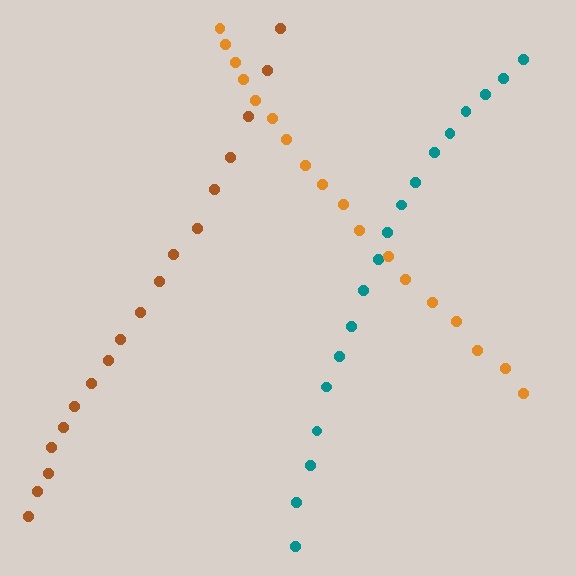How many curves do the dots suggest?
There are 3 distinct paths.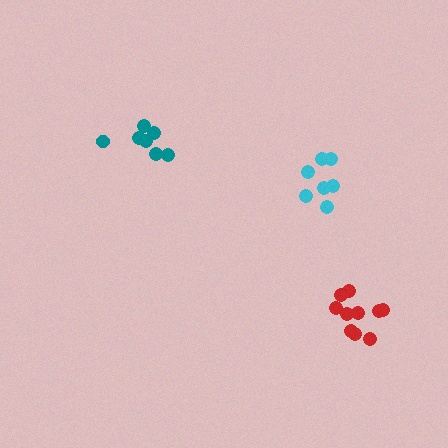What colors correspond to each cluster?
The clusters are colored: teal, red, cyan.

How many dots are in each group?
Group 1: 7 dots, Group 2: 10 dots, Group 3: 7 dots (24 total).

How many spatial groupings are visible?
There are 3 spatial groupings.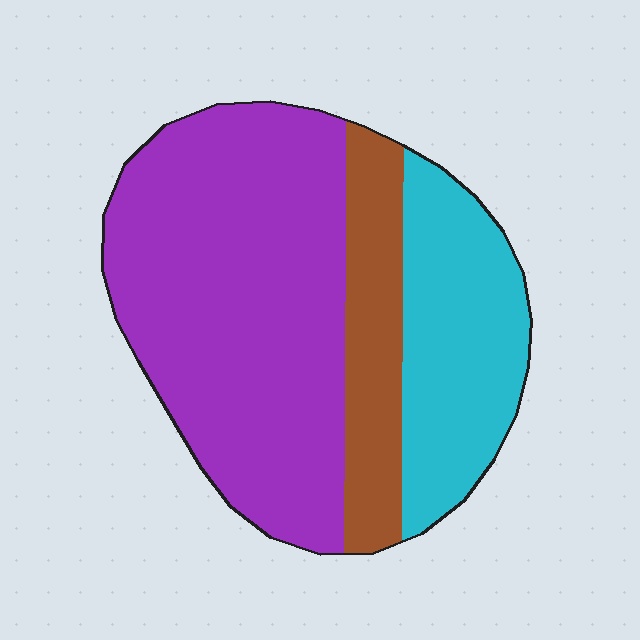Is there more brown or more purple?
Purple.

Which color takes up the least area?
Brown, at roughly 15%.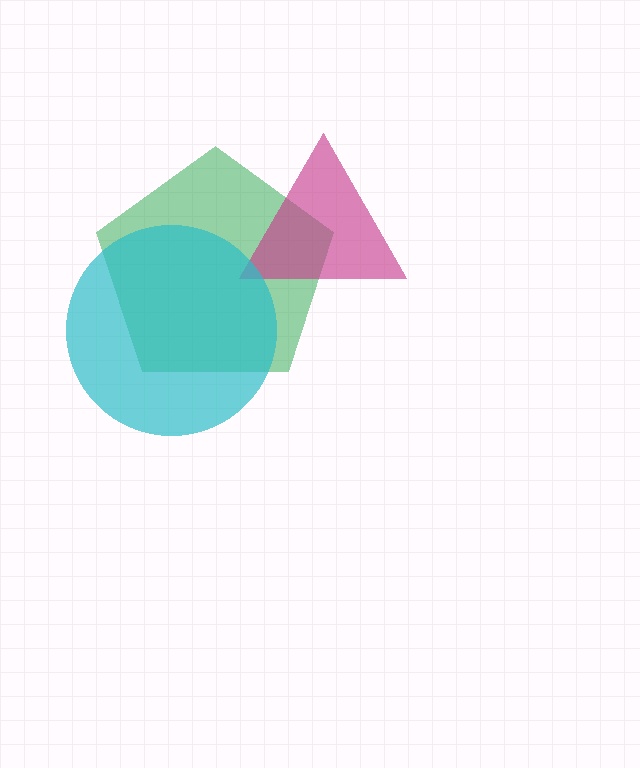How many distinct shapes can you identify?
There are 3 distinct shapes: a green pentagon, a magenta triangle, a cyan circle.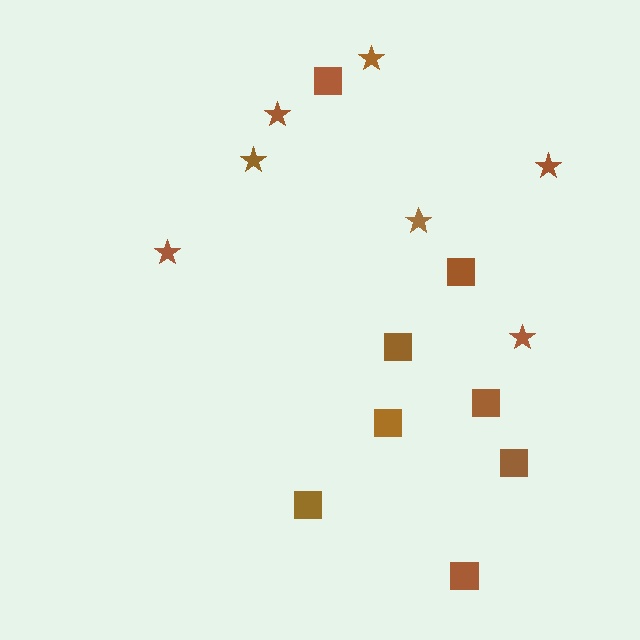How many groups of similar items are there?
There are 2 groups: one group of squares (8) and one group of stars (7).